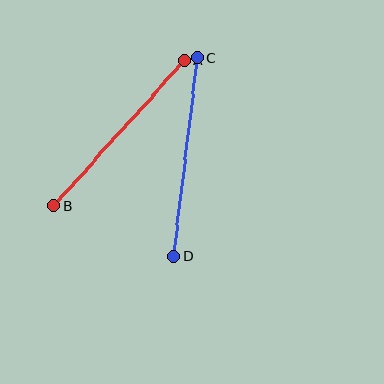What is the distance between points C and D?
The distance is approximately 200 pixels.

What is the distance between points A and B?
The distance is approximately 195 pixels.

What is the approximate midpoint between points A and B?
The midpoint is at approximately (119, 133) pixels.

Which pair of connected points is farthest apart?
Points C and D are farthest apart.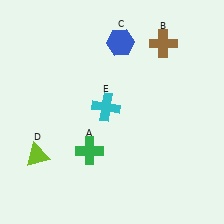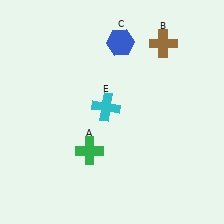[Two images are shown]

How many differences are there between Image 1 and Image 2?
There is 1 difference between the two images.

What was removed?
The lime triangle (D) was removed in Image 2.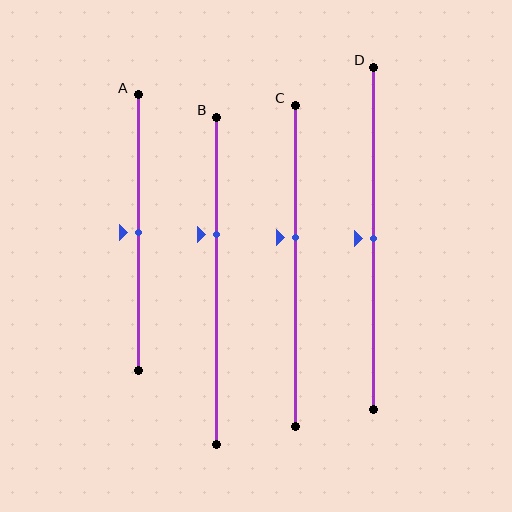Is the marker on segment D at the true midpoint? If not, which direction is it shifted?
Yes, the marker on segment D is at the true midpoint.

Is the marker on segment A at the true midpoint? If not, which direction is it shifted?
Yes, the marker on segment A is at the true midpoint.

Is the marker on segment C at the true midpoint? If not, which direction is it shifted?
No, the marker on segment C is shifted upward by about 9% of the segment length.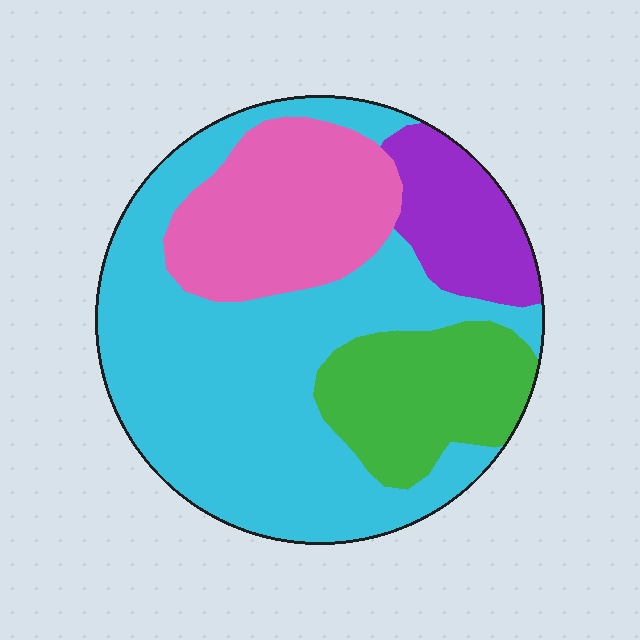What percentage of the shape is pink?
Pink covers 20% of the shape.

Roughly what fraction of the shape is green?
Green covers about 15% of the shape.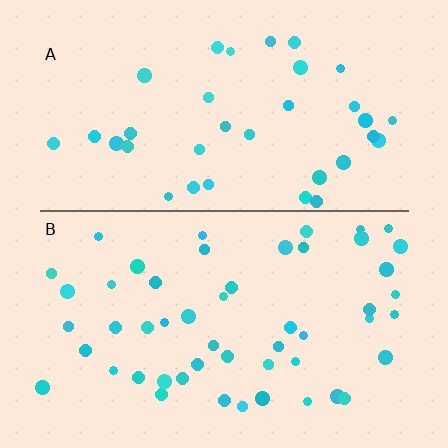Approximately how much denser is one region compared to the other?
Approximately 1.4× — region B over region A.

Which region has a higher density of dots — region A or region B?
B (the bottom).